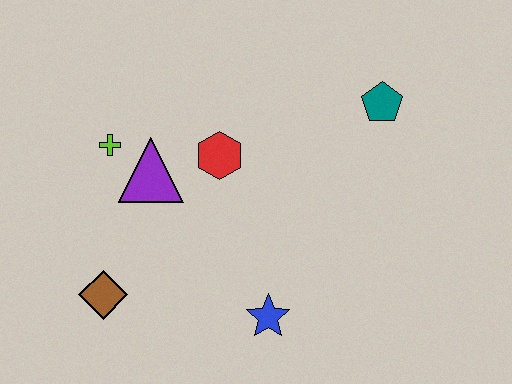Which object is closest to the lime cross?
The purple triangle is closest to the lime cross.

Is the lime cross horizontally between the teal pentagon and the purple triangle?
No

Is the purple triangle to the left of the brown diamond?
No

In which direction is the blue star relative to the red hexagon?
The blue star is below the red hexagon.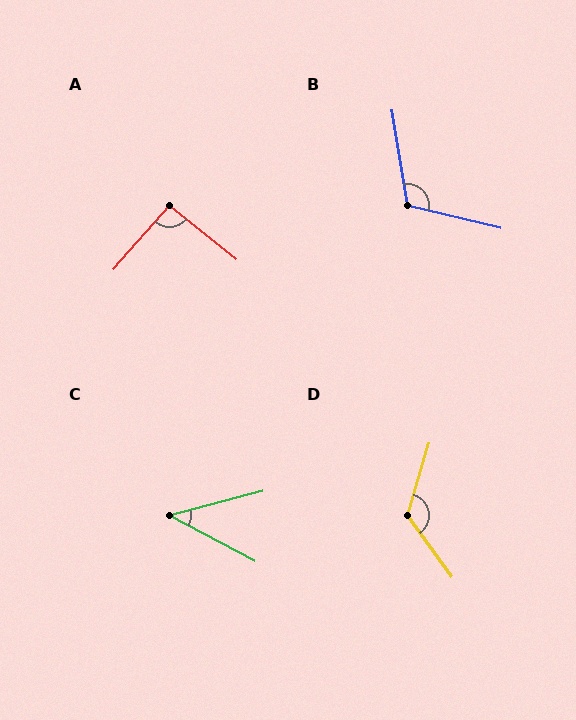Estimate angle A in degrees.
Approximately 93 degrees.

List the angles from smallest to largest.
C (42°), A (93°), B (113°), D (128°).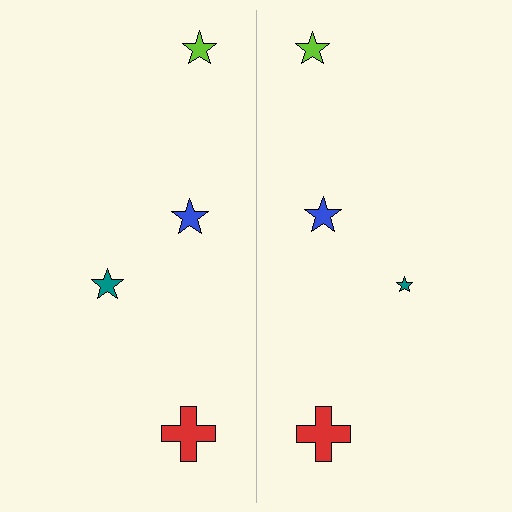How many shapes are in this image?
There are 8 shapes in this image.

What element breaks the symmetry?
The teal star on the right side has a different size than its mirror counterpart.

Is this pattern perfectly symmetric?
No, the pattern is not perfectly symmetric. The teal star on the right side has a different size than its mirror counterpart.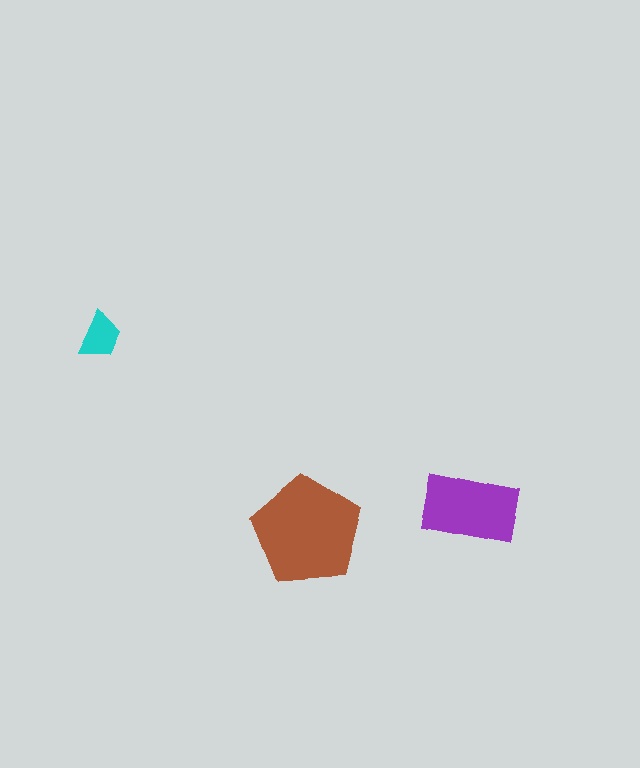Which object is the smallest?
The cyan trapezoid.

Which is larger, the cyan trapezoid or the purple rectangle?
The purple rectangle.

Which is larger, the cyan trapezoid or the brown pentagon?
The brown pentagon.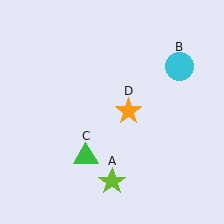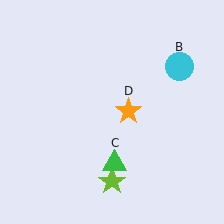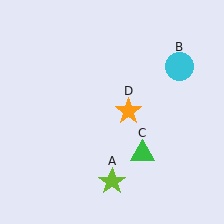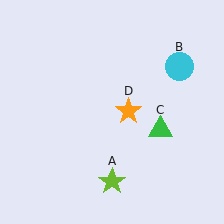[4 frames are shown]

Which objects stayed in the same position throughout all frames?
Lime star (object A) and cyan circle (object B) and orange star (object D) remained stationary.